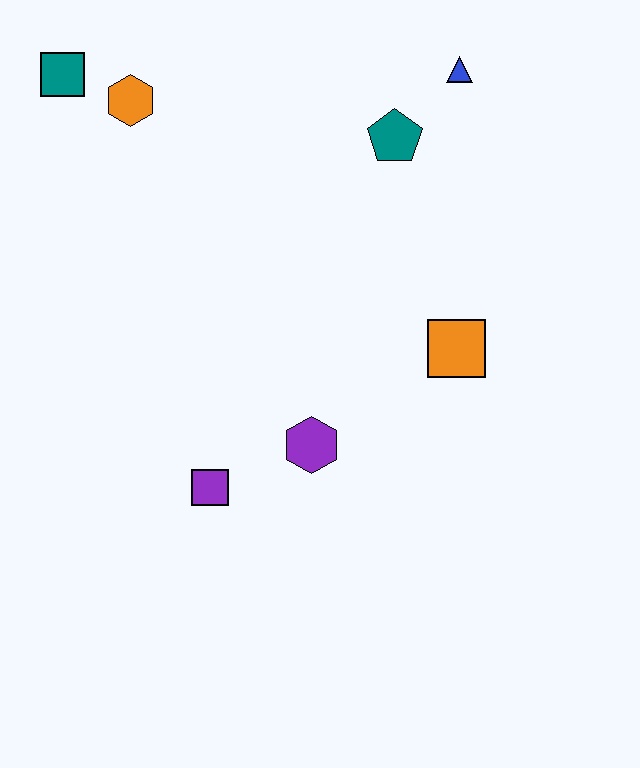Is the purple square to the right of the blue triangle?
No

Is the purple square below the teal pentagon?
Yes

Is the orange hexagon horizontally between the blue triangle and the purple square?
No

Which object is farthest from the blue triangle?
The purple square is farthest from the blue triangle.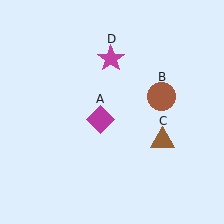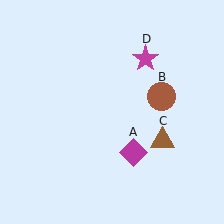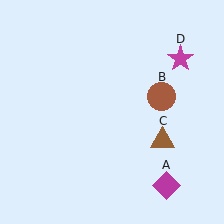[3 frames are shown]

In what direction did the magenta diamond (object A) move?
The magenta diamond (object A) moved down and to the right.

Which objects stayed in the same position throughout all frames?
Brown circle (object B) and brown triangle (object C) remained stationary.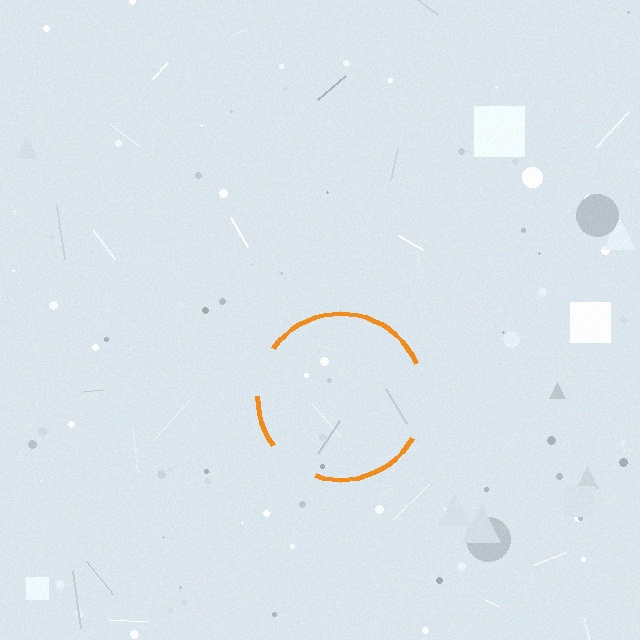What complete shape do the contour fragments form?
The contour fragments form a circle.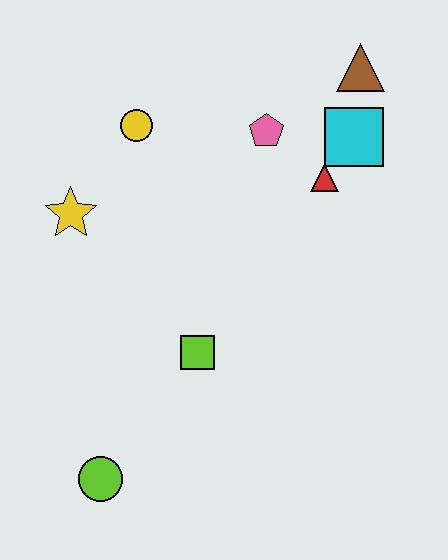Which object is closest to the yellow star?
The yellow circle is closest to the yellow star.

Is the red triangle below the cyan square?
Yes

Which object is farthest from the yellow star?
The brown triangle is farthest from the yellow star.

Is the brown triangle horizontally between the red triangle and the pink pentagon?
No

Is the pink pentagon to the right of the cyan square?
No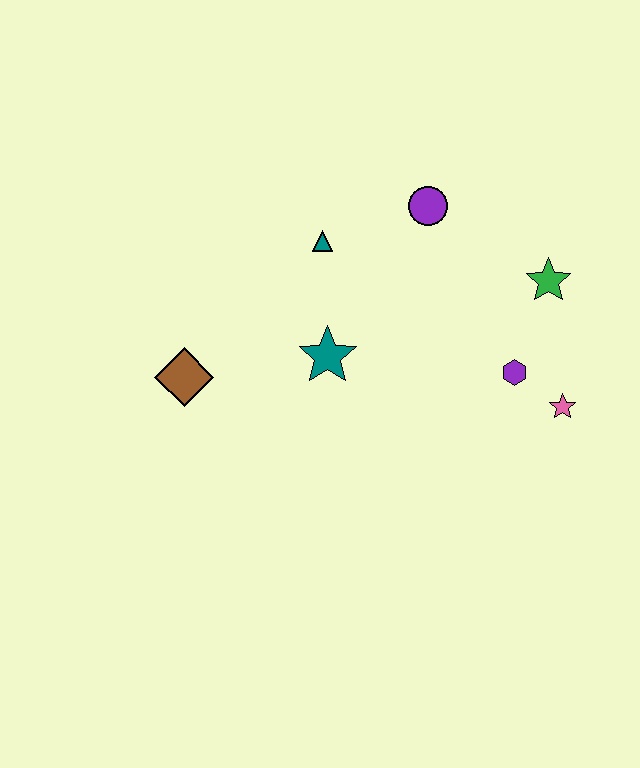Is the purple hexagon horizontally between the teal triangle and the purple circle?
No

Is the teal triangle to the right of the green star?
No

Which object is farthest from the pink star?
The brown diamond is farthest from the pink star.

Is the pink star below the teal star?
Yes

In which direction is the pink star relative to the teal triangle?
The pink star is to the right of the teal triangle.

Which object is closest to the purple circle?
The teal triangle is closest to the purple circle.